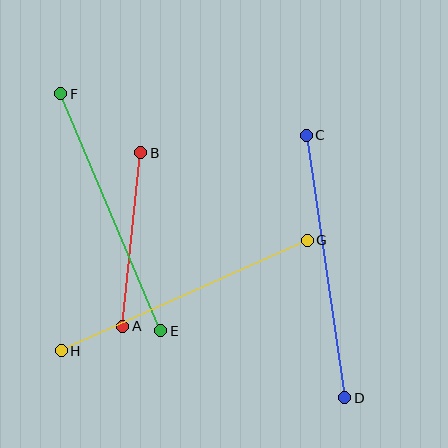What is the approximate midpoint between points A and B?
The midpoint is at approximately (132, 240) pixels.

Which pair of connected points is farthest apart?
Points G and H are farthest apart.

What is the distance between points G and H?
The distance is approximately 270 pixels.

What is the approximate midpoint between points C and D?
The midpoint is at approximately (326, 266) pixels.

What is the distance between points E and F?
The distance is approximately 257 pixels.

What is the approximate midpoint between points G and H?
The midpoint is at approximately (184, 295) pixels.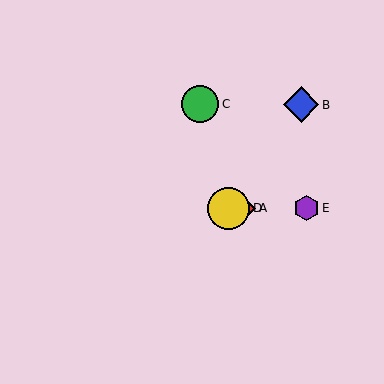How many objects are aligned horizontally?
3 objects (A, D, E) are aligned horizontally.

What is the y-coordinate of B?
Object B is at y≈105.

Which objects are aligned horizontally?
Objects A, D, E are aligned horizontally.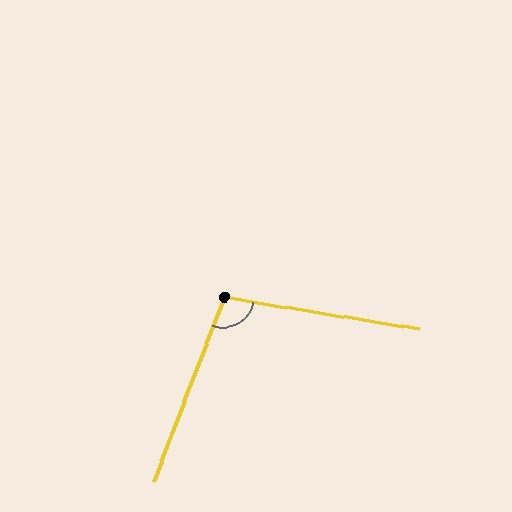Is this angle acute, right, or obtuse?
It is obtuse.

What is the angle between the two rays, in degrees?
Approximately 102 degrees.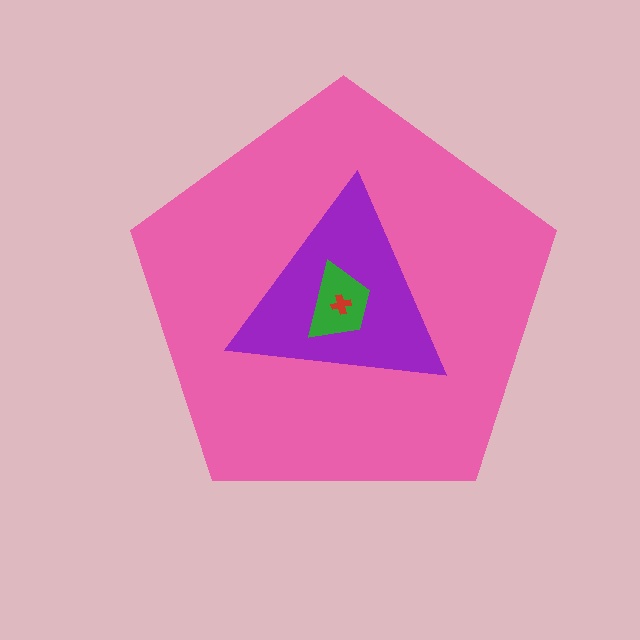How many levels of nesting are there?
4.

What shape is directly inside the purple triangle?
The green trapezoid.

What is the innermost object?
The red cross.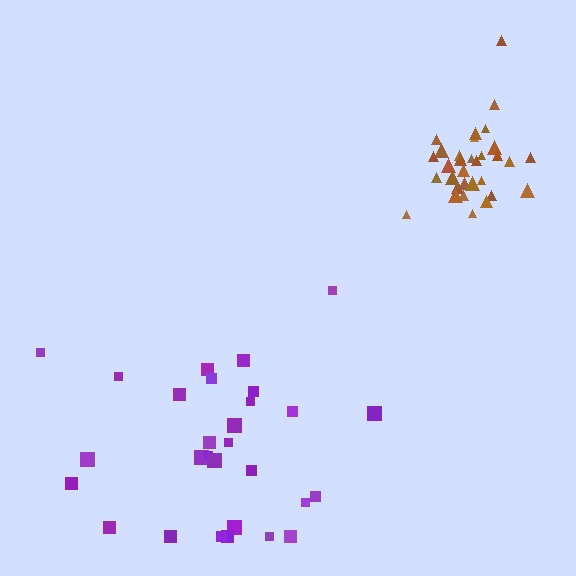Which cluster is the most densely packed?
Brown.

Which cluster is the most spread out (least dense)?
Purple.